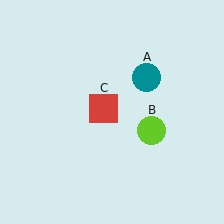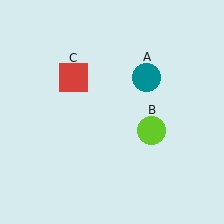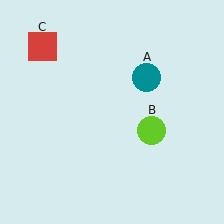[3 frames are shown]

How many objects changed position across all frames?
1 object changed position: red square (object C).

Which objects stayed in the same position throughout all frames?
Teal circle (object A) and lime circle (object B) remained stationary.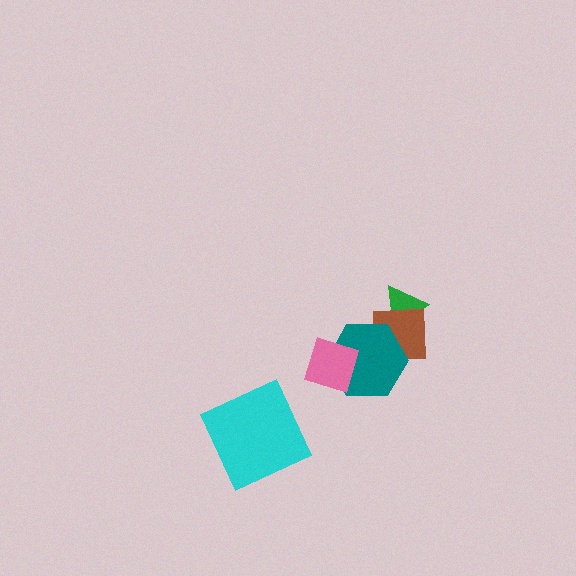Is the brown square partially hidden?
Yes, it is partially covered by another shape.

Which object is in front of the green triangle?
The brown square is in front of the green triangle.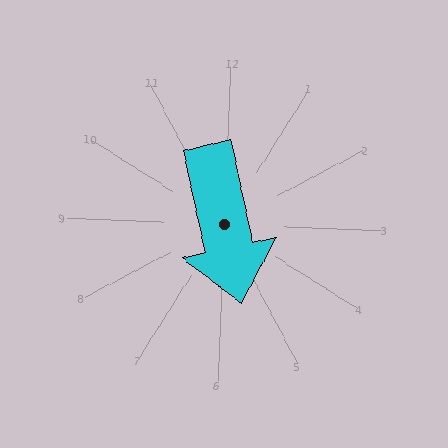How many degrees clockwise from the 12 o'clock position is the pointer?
Approximately 165 degrees.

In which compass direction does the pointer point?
South.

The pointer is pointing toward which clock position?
Roughly 6 o'clock.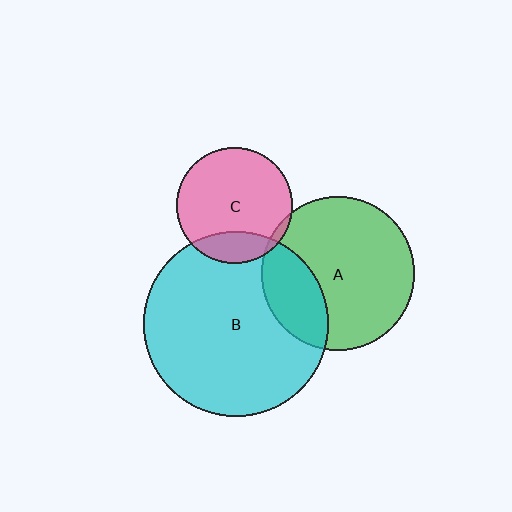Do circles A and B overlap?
Yes.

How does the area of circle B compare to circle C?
Approximately 2.5 times.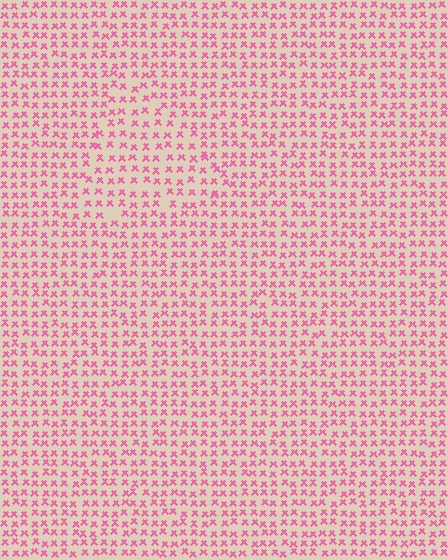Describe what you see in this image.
The image contains small pink elements arranged at two different densities. A triangle-shaped region is visible where the elements are less densely packed than the surrounding area.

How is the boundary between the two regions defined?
The boundary is defined by a change in element density (approximately 1.4x ratio). All elements are the same color, size, and shape.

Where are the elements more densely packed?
The elements are more densely packed outside the triangle boundary.